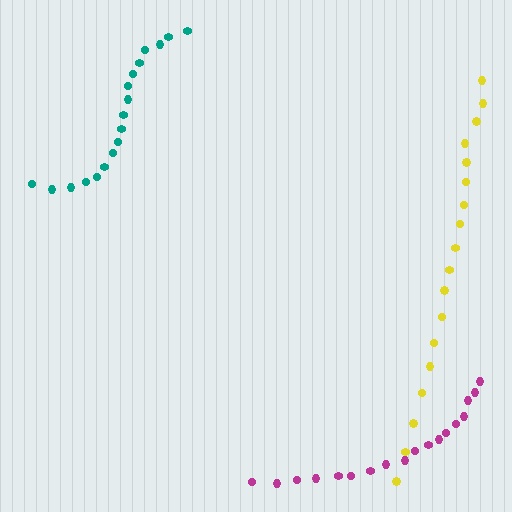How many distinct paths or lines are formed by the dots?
There are 3 distinct paths.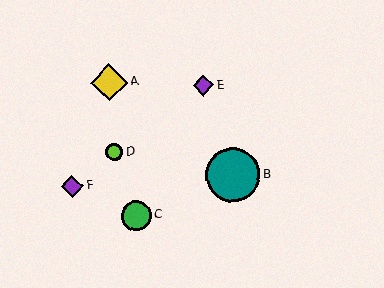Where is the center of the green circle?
The center of the green circle is at (136, 216).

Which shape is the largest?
The teal circle (labeled B) is the largest.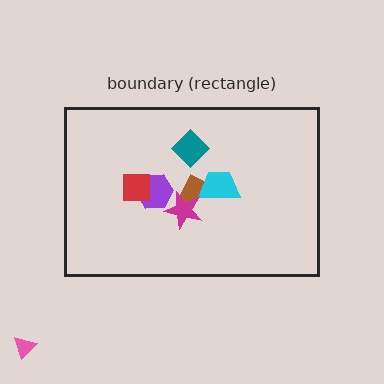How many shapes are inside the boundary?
6 inside, 1 outside.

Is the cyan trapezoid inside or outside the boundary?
Inside.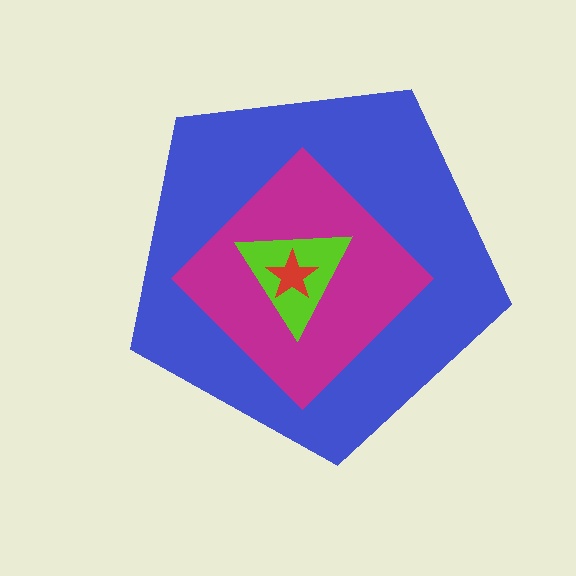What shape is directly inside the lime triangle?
The red star.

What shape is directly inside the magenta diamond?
The lime triangle.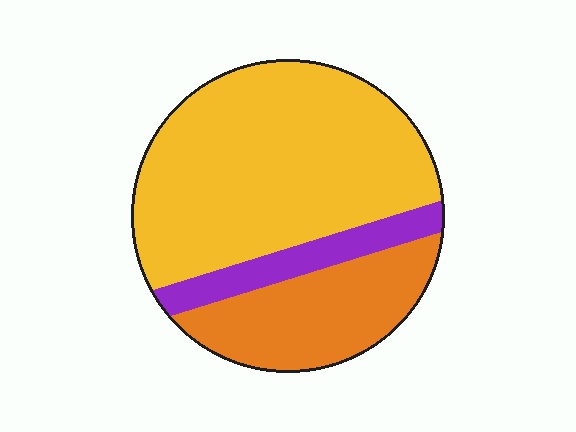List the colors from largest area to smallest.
From largest to smallest: yellow, orange, purple.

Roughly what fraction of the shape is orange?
Orange covers roughly 25% of the shape.